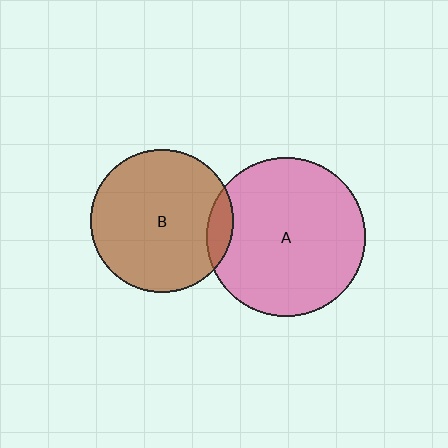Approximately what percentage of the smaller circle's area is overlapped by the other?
Approximately 10%.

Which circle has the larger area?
Circle A (pink).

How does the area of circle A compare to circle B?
Approximately 1.2 times.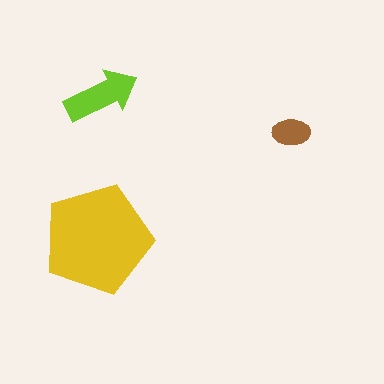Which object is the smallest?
The brown ellipse.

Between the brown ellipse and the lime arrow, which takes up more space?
The lime arrow.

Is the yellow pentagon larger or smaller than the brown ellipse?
Larger.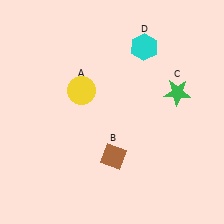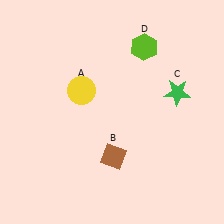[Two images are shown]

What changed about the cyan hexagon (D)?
In Image 1, D is cyan. In Image 2, it changed to lime.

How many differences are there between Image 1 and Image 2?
There is 1 difference between the two images.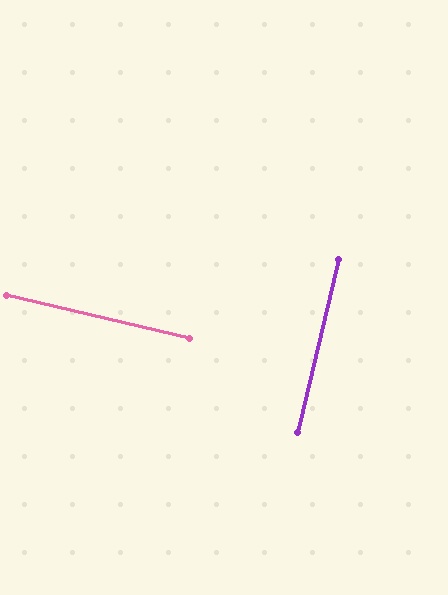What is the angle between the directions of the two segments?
Approximately 90 degrees.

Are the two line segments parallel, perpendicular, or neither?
Perpendicular — they meet at approximately 90°.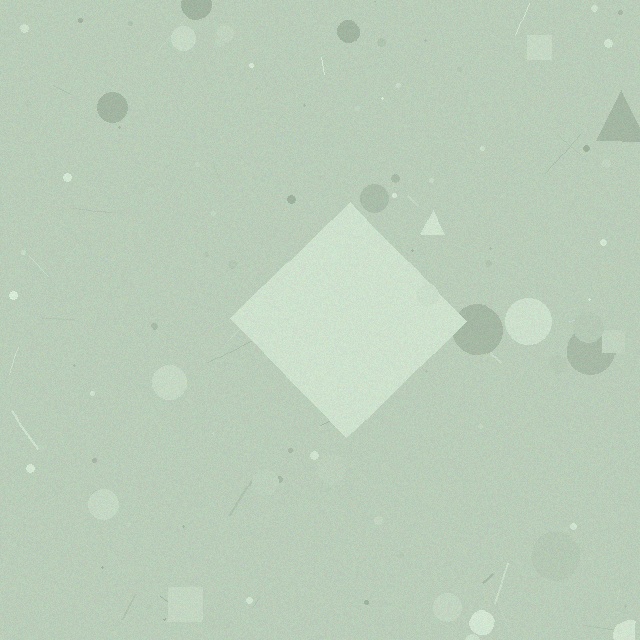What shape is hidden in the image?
A diamond is hidden in the image.